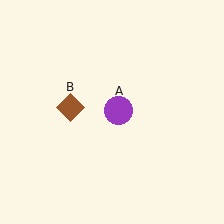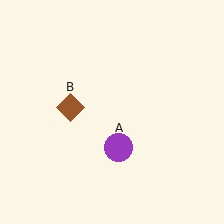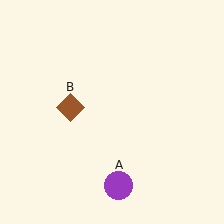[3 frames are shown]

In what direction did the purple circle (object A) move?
The purple circle (object A) moved down.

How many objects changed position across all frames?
1 object changed position: purple circle (object A).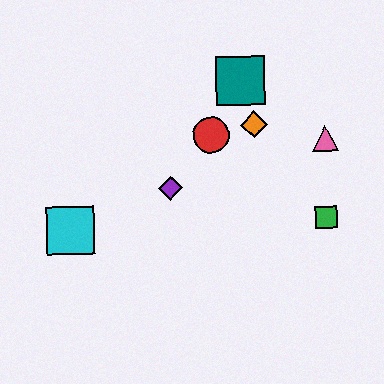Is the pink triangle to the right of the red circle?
Yes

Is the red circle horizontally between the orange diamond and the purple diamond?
Yes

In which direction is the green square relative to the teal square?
The green square is below the teal square.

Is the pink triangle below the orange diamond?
Yes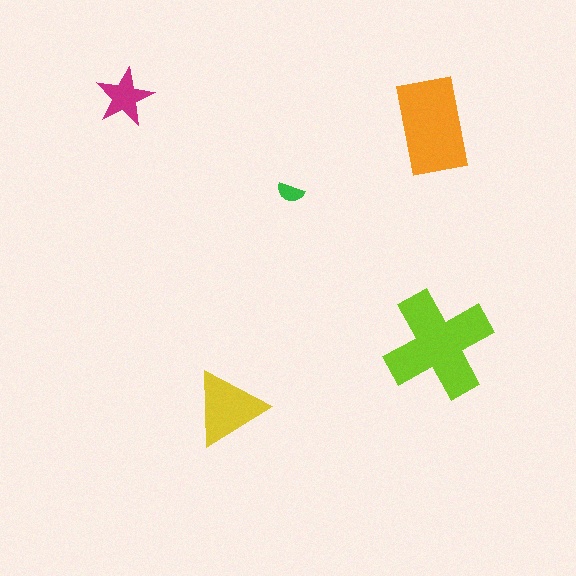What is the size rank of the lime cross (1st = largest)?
1st.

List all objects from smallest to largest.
The green semicircle, the magenta star, the yellow triangle, the orange rectangle, the lime cross.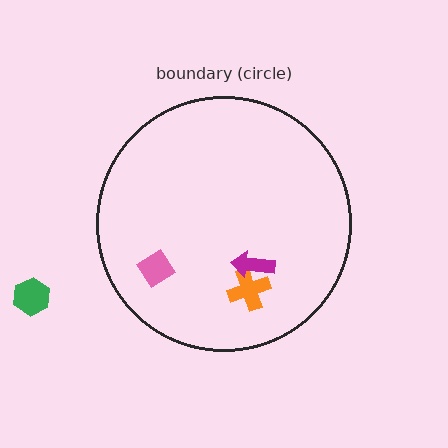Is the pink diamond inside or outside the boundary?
Inside.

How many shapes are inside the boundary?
3 inside, 1 outside.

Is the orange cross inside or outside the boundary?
Inside.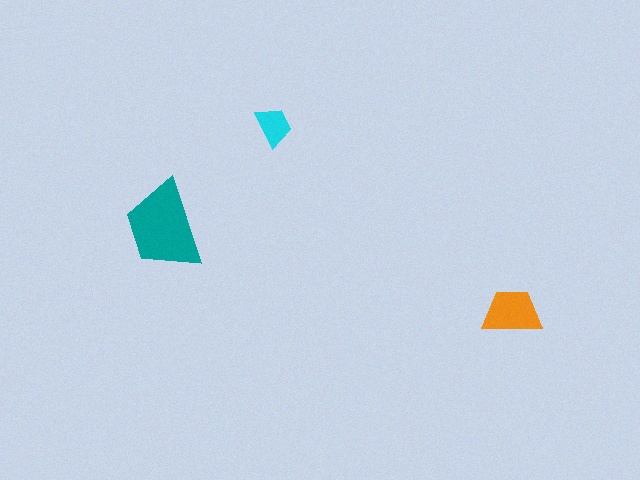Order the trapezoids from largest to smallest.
the teal one, the orange one, the cyan one.